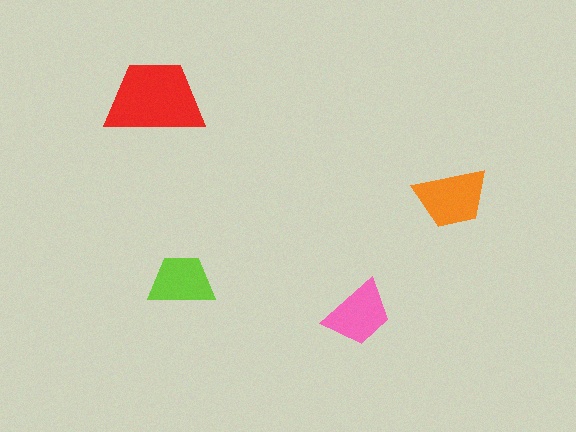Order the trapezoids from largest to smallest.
the red one, the orange one, the pink one, the lime one.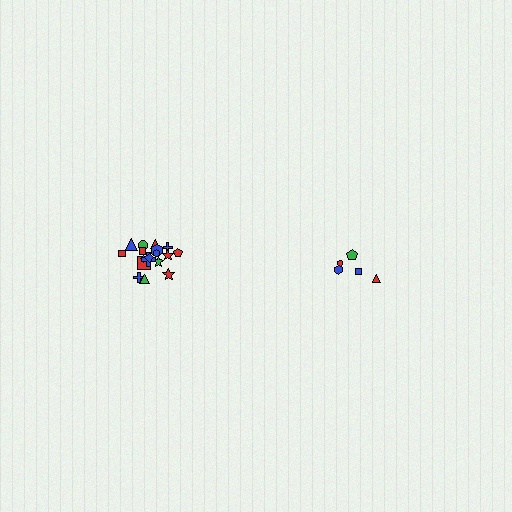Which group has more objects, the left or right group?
The left group.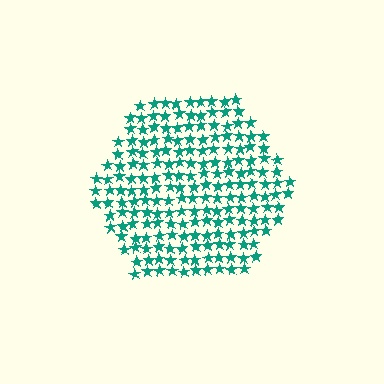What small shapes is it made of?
It is made of small stars.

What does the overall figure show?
The overall figure shows a hexagon.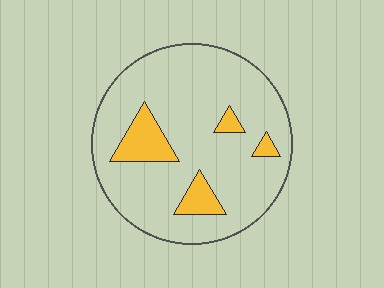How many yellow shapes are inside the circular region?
4.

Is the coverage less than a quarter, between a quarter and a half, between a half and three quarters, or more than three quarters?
Less than a quarter.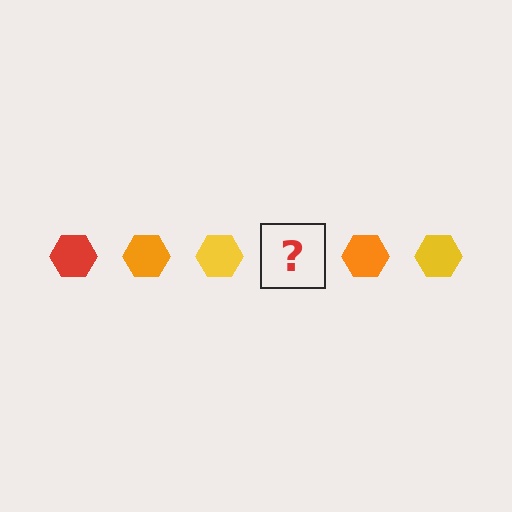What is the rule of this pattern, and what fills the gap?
The rule is that the pattern cycles through red, orange, yellow hexagons. The gap should be filled with a red hexagon.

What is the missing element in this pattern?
The missing element is a red hexagon.